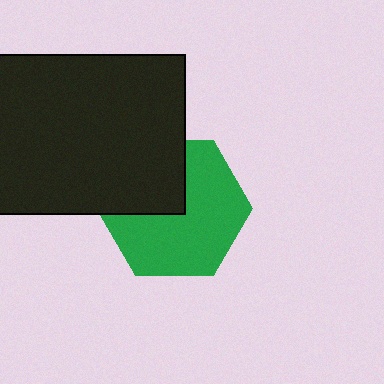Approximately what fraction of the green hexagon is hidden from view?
Roughly 34% of the green hexagon is hidden behind the black rectangle.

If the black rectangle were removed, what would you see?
You would see the complete green hexagon.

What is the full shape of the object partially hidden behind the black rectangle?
The partially hidden object is a green hexagon.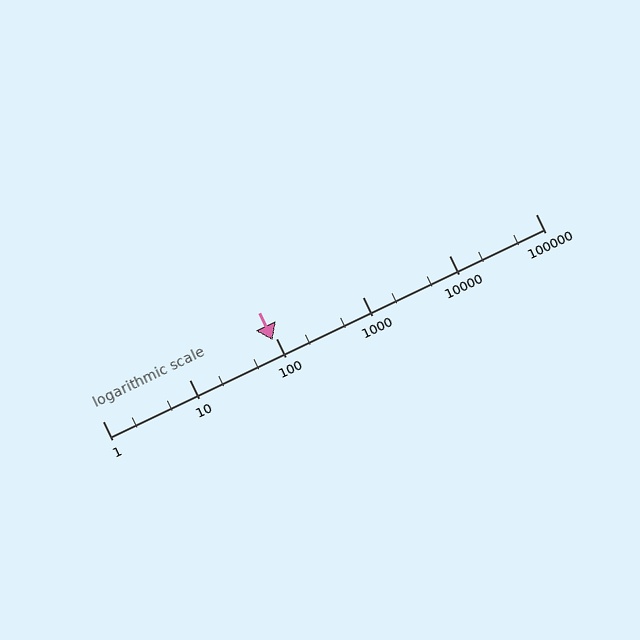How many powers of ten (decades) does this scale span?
The scale spans 5 decades, from 1 to 100000.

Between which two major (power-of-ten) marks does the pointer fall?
The pointer is between 10 and 100.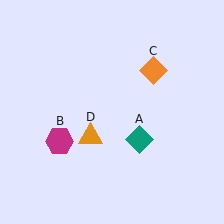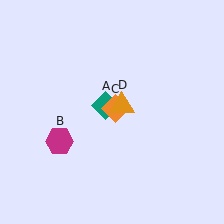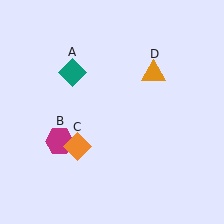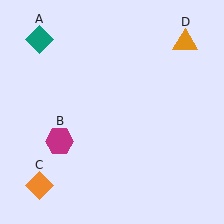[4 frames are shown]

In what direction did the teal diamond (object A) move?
The teal diamond (object A) moved up and to the left.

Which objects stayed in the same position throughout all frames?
Magenta hexagon (object B) remained stationary.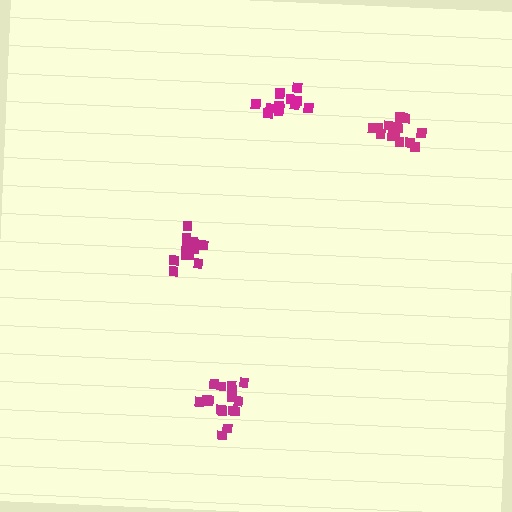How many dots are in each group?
Group 1: 13 dots, Group 2: 15 dots, Group 3: 13 dots, Group 4: 16 dots (57 total).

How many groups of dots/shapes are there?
There are 4 groups.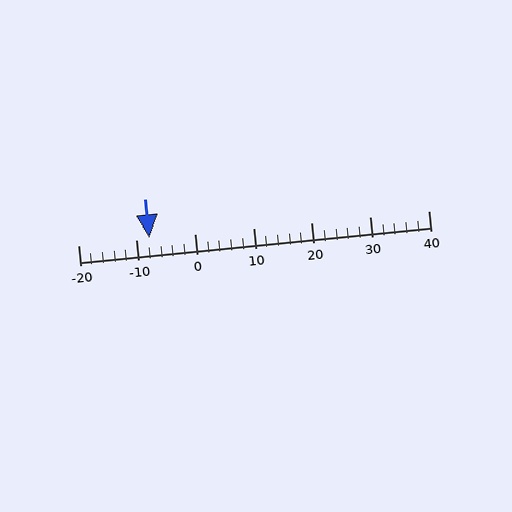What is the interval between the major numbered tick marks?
The major tick marks are spaced 10 units apart.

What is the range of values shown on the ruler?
The ruler shows values from -20 to 40.